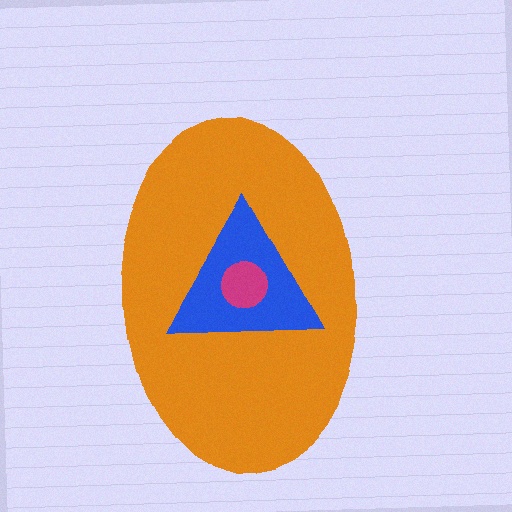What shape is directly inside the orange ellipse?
The blue triangle.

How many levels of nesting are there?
3.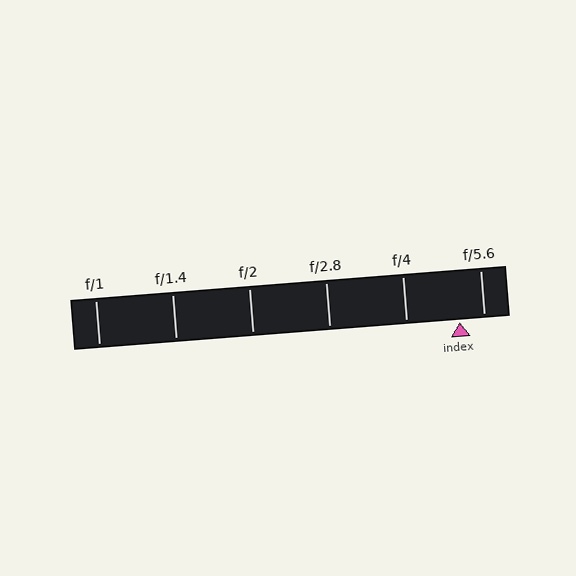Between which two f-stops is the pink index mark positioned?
The index mark is between f/4 and f/5.6.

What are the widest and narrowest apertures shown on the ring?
The widest aperture shown is f/1 and the narrowest is f/5.6.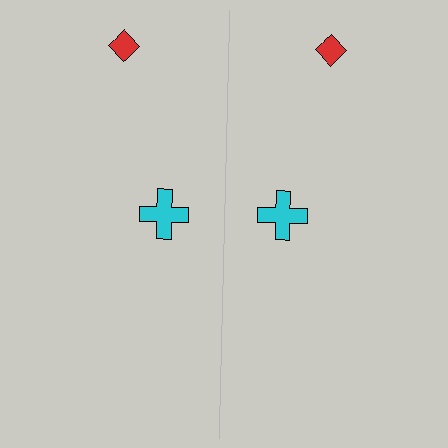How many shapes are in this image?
There are 4 shapes in this image.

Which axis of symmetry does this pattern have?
The pattern has a vertical axis of symmetry running through the center of the image.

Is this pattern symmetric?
Yes, this pattern has bilateral (reflection) symmetry.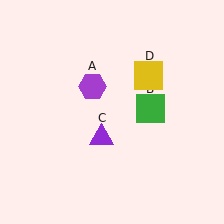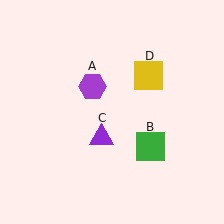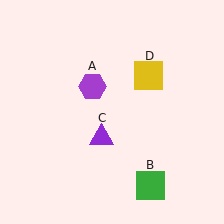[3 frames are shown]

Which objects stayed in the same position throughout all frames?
Purple hexagon (object A) and purple triangle (object C) and yellow square (object D) remained stationary.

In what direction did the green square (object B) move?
The green square (object B) moved down.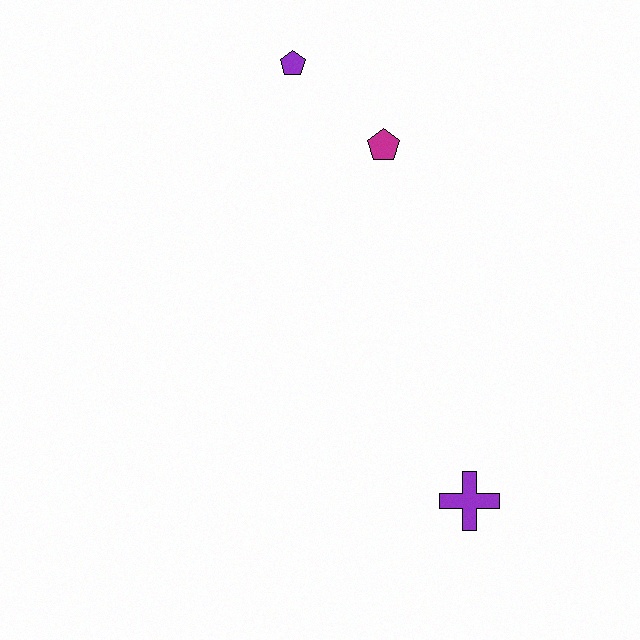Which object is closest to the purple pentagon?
The magenta pentagon is closest to the purple pentagon.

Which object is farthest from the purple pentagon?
The purple cross is farthest from the purple pentagon.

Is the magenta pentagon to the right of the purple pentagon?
Yes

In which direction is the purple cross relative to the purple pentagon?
The purple cross is below the purple pentagon.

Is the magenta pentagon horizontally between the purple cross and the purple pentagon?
Yes